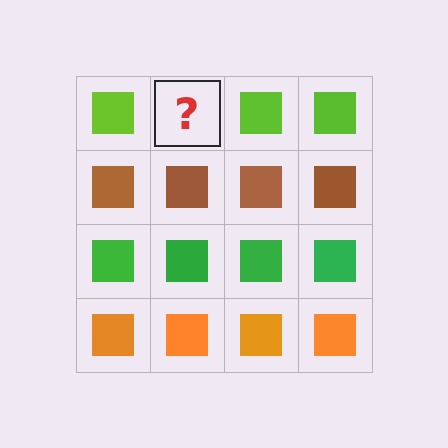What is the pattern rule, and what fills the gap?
The rule is that each row has a consistent color. The gap should be filled with a lime square.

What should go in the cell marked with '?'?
The missing cell should contain a lime square.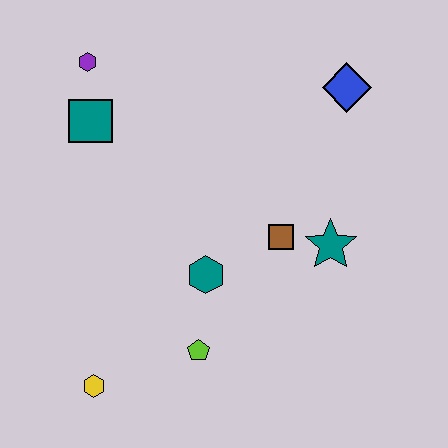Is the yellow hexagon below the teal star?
Yes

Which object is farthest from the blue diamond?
The yellow hexagon is farthest from the blue diamond.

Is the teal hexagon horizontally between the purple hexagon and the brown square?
Yes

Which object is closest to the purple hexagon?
The teal square is closest to the purple hexagon.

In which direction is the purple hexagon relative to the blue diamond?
The purple hexagon is to the left of the blue diamond.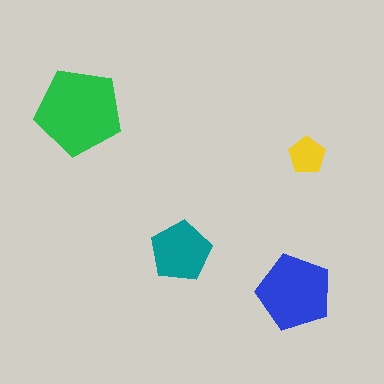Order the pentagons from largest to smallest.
the green one, the blue one, the teal one, the yellow one.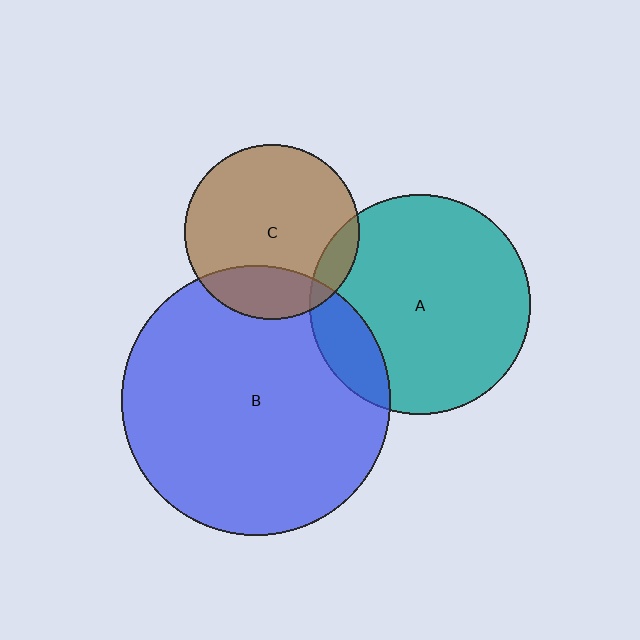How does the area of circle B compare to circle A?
Approximately 1.5 times.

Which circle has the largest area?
Circle B (blue).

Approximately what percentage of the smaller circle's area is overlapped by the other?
Approximately 10%.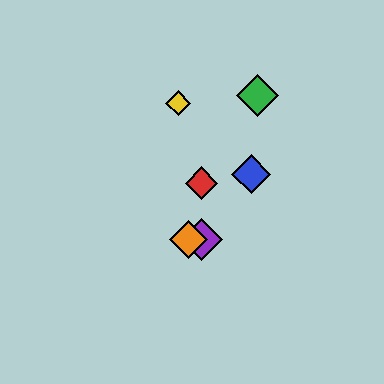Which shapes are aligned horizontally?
The purple diamond, the orange diamond are aligned horizontally.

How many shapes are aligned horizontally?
2 shapes (the purple diamond, the orange diamond) are aligned horizontally.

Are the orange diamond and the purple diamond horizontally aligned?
Yes, both are at y≈240.